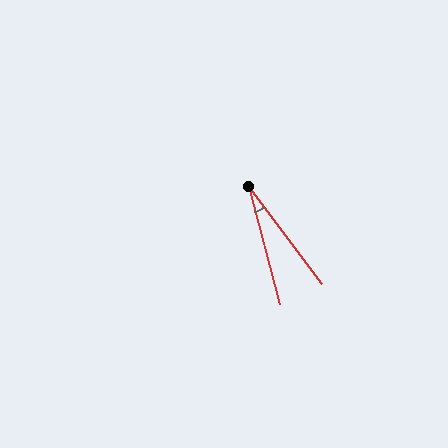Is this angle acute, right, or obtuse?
It is acute.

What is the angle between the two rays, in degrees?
Approximately 22 degrees.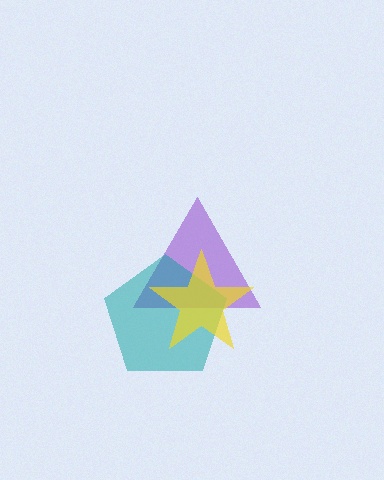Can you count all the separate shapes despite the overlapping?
Yes, there are 3 separate shapes.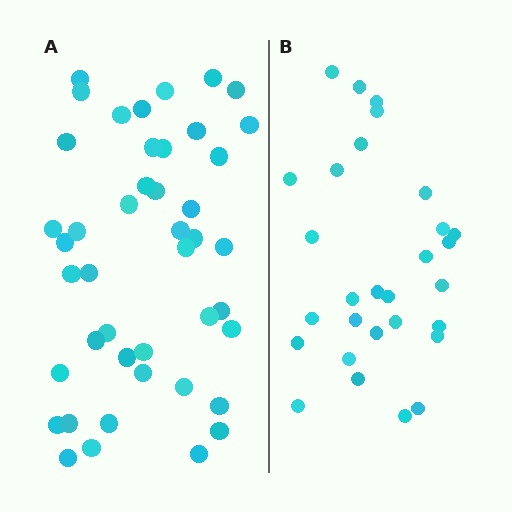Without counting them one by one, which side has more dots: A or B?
Region A (the left region) has more dots.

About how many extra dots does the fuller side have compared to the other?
Region A has approximately 15 more dots than region B.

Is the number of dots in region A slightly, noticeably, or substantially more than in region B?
Region A has substantially more. The ratio is roughly 1.5 to 1.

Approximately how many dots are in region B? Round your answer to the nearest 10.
About 30 dots. (The exact count is 29, which rounds to 30.)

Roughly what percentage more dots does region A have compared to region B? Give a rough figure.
About 50% more.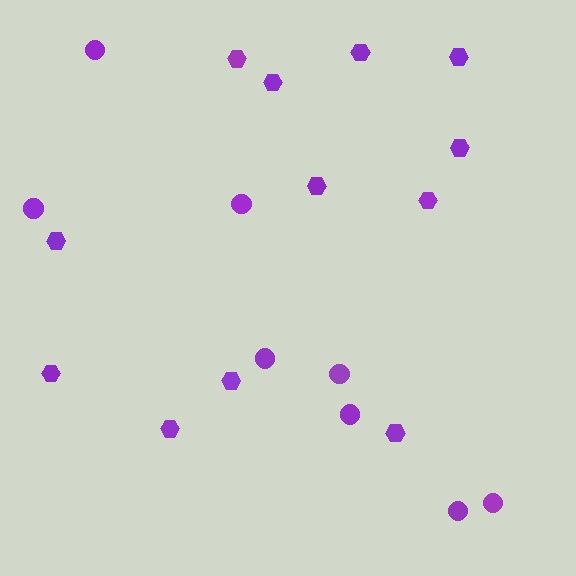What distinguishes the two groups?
There are 2 groups: one group of hexagons (12) and one group of circles (8).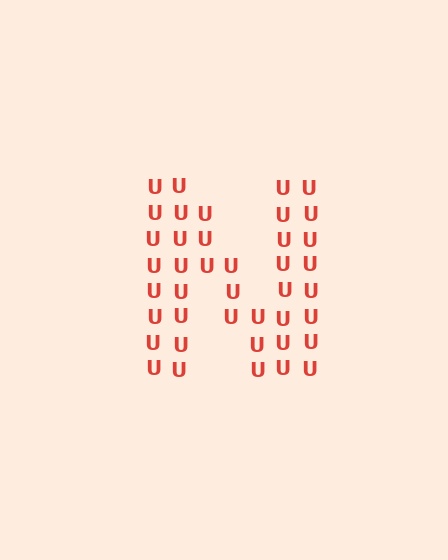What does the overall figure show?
The overall figure shows the letter N.